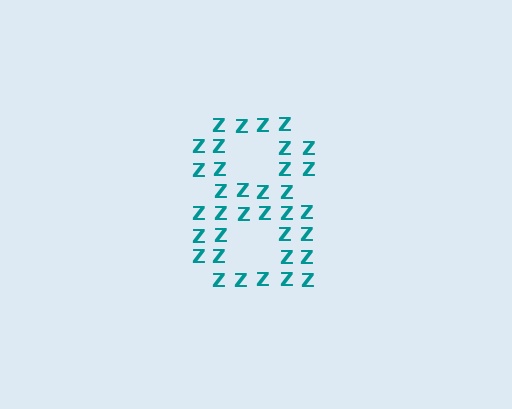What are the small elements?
The small elements are letter Z's.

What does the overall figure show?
The overall figure shows the digit 8.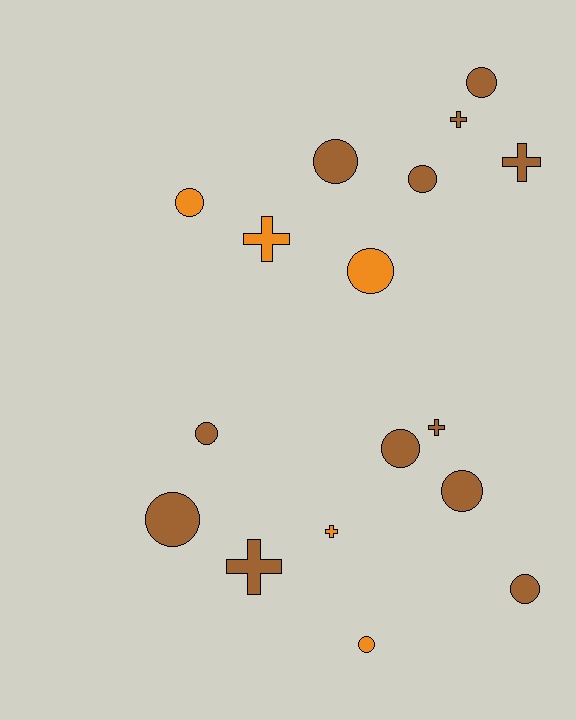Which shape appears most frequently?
Circle, with 11 objects.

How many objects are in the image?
There are 17 objects.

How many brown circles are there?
There are 8 brown circles.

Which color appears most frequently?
Brown, with 12 objects.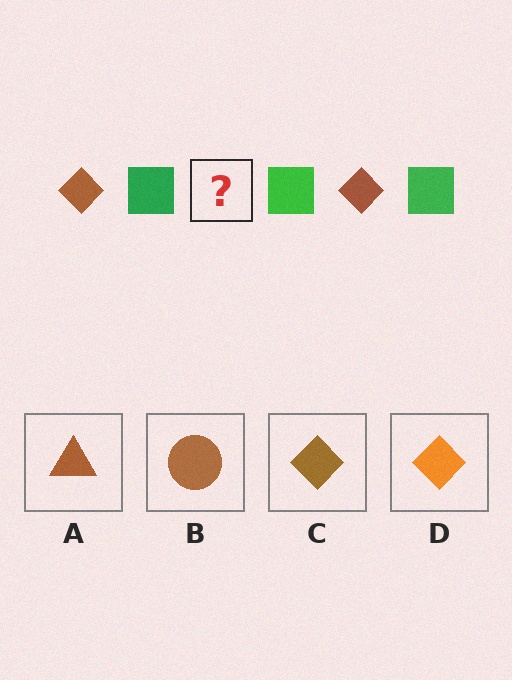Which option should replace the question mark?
Option C.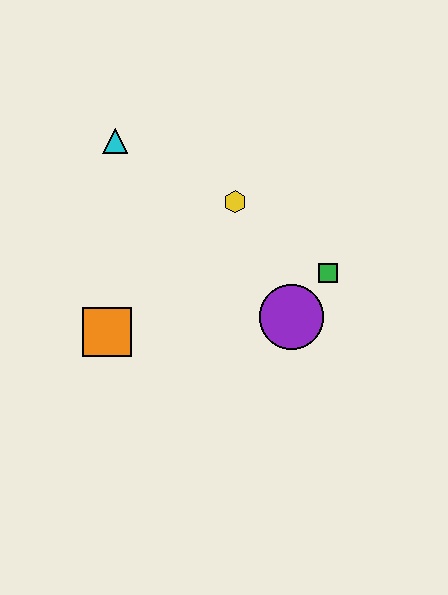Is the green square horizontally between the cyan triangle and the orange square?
No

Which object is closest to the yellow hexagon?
The green square is closest to the yellow hexagon.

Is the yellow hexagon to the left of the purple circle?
Yes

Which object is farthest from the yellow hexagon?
The orange square is farthest from the yellow hexagon.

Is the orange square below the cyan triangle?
Yes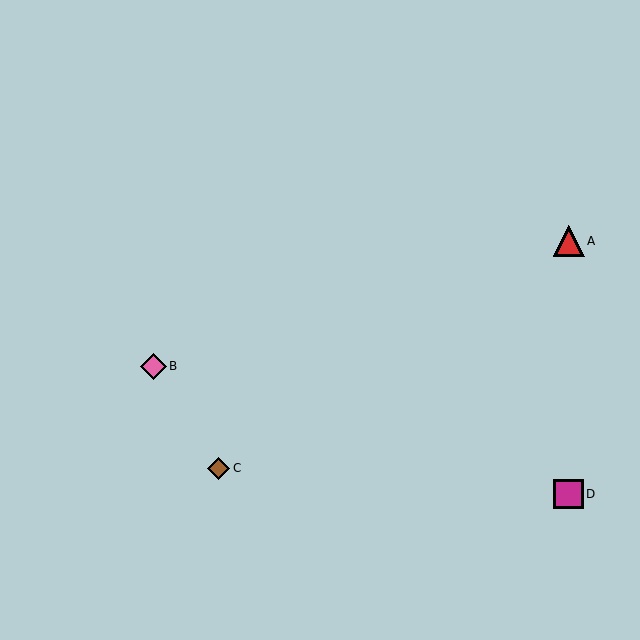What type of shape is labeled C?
Shape C is a brown diamond.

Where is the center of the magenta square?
The center of the magenta square is at (569, 494).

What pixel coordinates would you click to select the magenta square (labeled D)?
Click at (569, 494) to select the magenta square D.